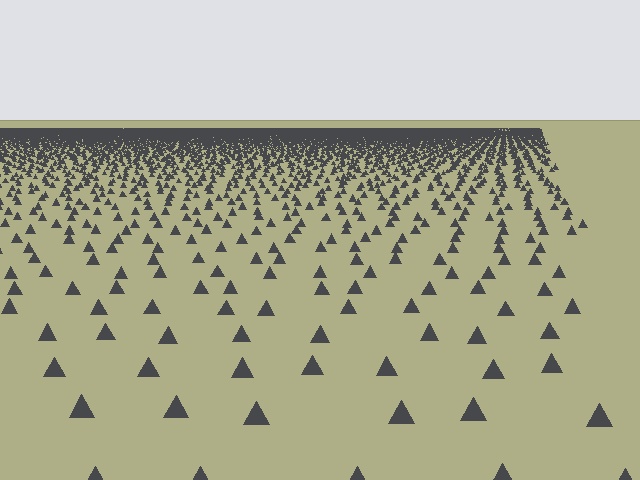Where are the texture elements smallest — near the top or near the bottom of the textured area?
Near the top.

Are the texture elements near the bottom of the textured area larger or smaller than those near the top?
Larger. Near the bottom, elements are closer to the viewer and appear at a bigger on-screen size.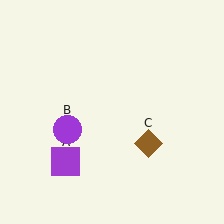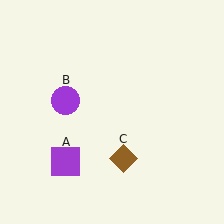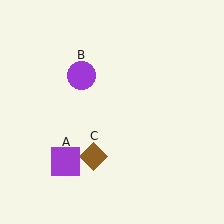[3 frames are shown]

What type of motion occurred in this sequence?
The purple circle (object B), brown diamond (object C) rotated clockwise around the center of the scene.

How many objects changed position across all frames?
2 objects changed position: purple circle (object B), brown diamond (object C).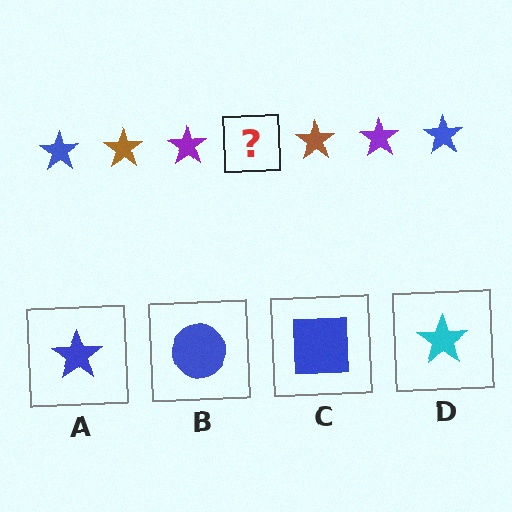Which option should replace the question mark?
Option A.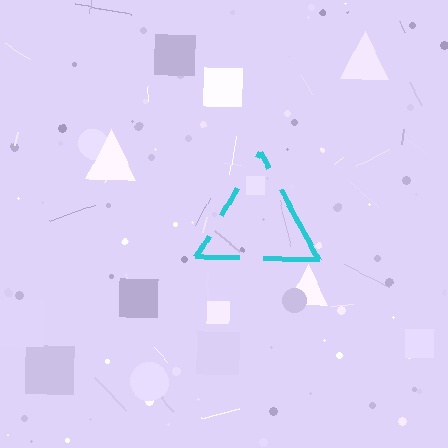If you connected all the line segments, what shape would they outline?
They would outline a triangle.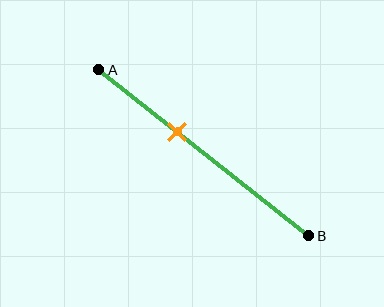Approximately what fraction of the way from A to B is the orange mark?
The orange mark is approximately 35% of the way from A to B.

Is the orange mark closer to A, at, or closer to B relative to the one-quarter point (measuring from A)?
The orange mark is closer to point B than the one-quarter point of segment AB.